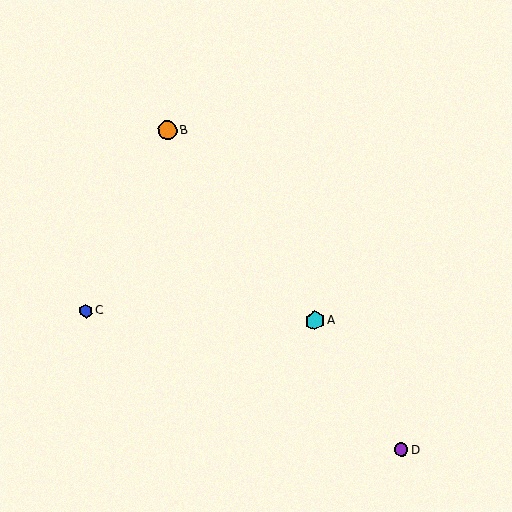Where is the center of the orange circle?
The center of the orange circle is at (167, 131).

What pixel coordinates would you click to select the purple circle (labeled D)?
Click at (402, 450) to select the purple circle D.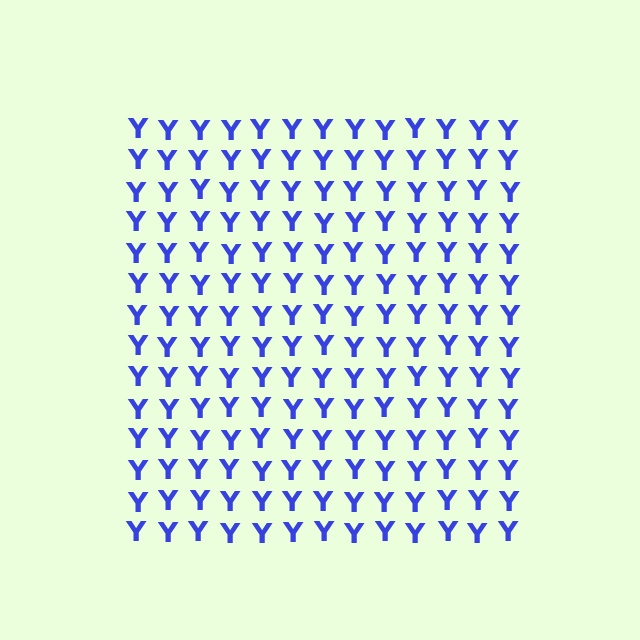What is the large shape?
The large shape is a square.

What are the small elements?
The small elements are letter Y's.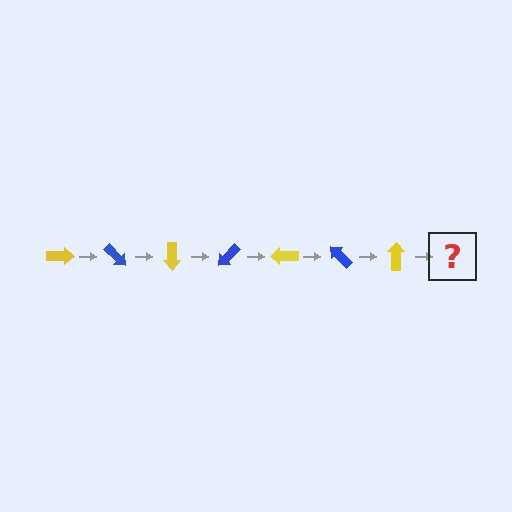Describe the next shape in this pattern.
It should be a blue arrow, rotated 315 degrees from the start.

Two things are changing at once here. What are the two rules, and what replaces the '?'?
The two rules are that it rotates 45 degrees each step and the color cycles through yellow and blue. The '?' should be a blue arrow, rotated 315 degrees from the start.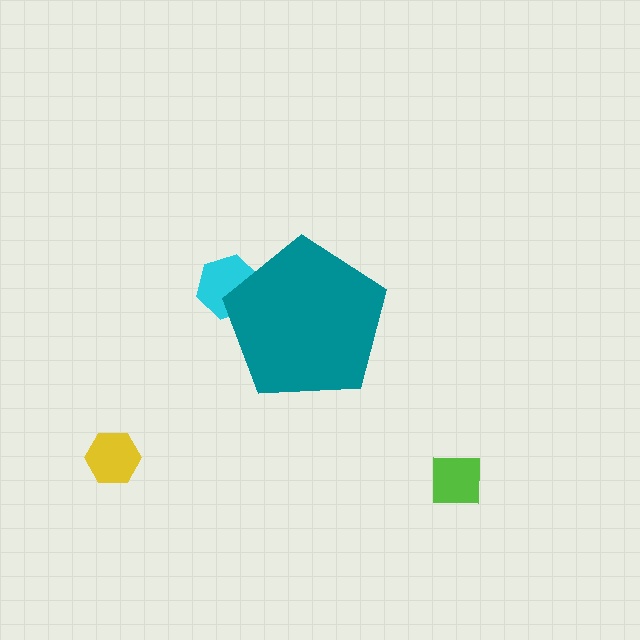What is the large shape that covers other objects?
A teal pentagon.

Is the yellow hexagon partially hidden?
No, the yellow hexagon is fully visible.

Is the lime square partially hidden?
No, the lime square is fully visible.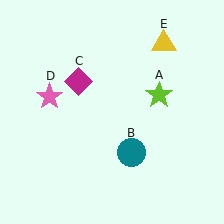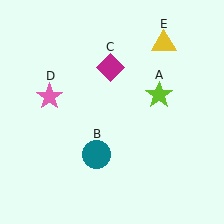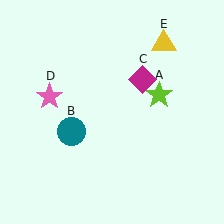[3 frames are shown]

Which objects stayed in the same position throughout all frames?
Lime star (object A) and pink star (object D) and yellow triangle (object E) remained stationary.